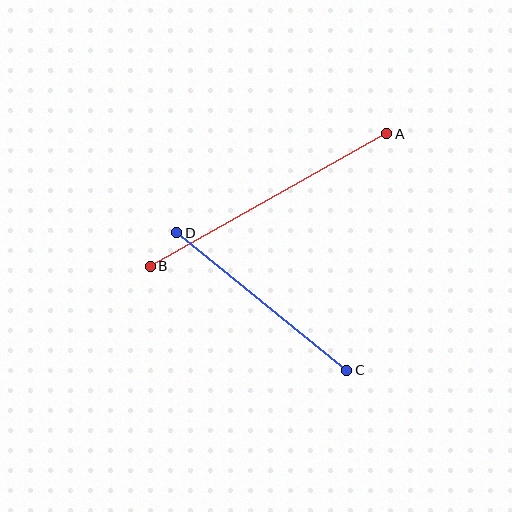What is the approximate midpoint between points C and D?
The midpoint is at approximately (262, 302) pixels.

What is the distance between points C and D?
The distance is approximately 218 pixels.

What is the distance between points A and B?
The distance is approximately 271 pixels.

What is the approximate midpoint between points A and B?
The midpoint is at approximately (268, 200) pixels.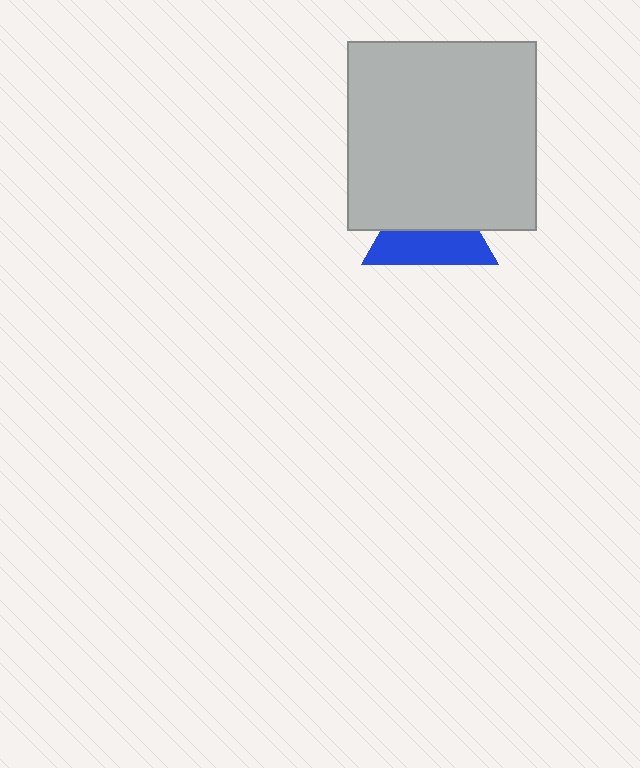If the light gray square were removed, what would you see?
You would see the complete blue triangle.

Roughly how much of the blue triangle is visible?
About half of it is visible (roughly 48%).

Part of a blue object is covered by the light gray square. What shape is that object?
It is a triangle.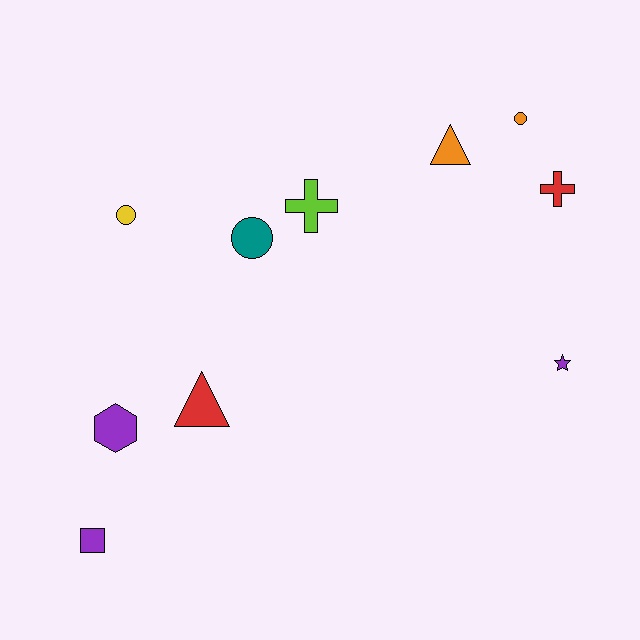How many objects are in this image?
There are 10 objects.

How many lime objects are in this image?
There is 1 lime object.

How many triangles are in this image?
There are 2 triangles.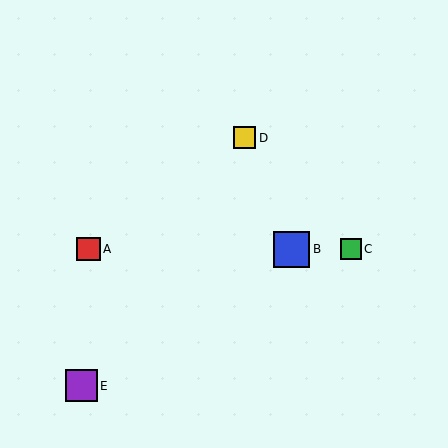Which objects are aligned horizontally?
Objects A, B, C are aligned horizontally.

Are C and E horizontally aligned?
No, C is at y≈249 and E is at y≈386.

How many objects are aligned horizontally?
3 objects (A, B, C) are aligned horizontally.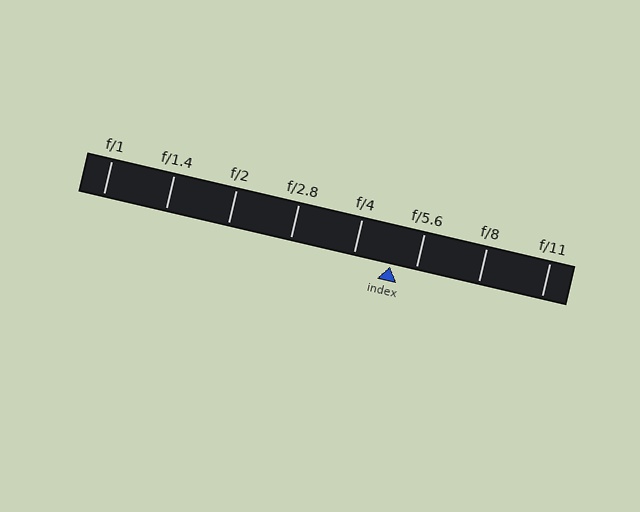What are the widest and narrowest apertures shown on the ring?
The widest aperture shown is f/1 and the narrowest is f/11.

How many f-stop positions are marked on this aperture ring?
There are 8 f-stop positions marked.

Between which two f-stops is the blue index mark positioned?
The index mark is between f/4 and f/5.6.